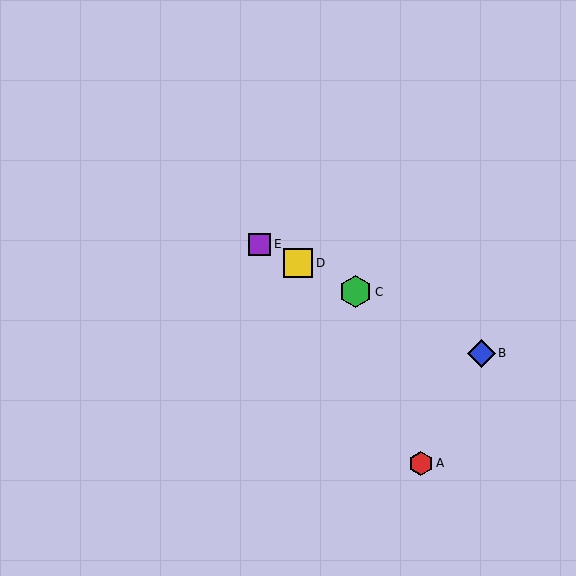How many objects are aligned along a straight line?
4 objects (B, C, D, E) are aligned along a straight line.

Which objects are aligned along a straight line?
Objects B, C, D, E are aligned along a straight line.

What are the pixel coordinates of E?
Object E is at (260, 244).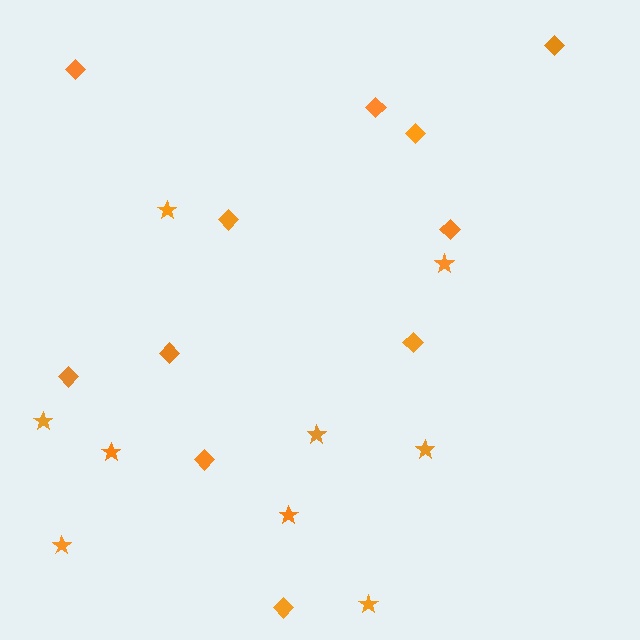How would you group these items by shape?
There are 2 groups: one group of diamonds (11) and one group of stars (9).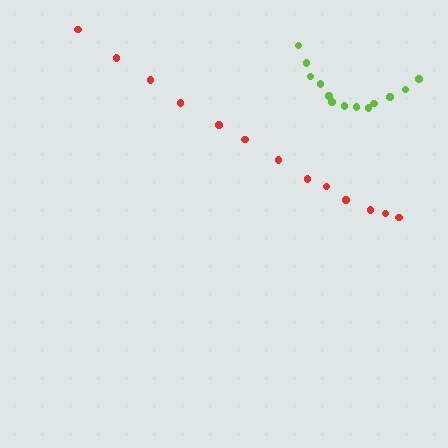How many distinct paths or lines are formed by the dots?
There are 2 distinct paths.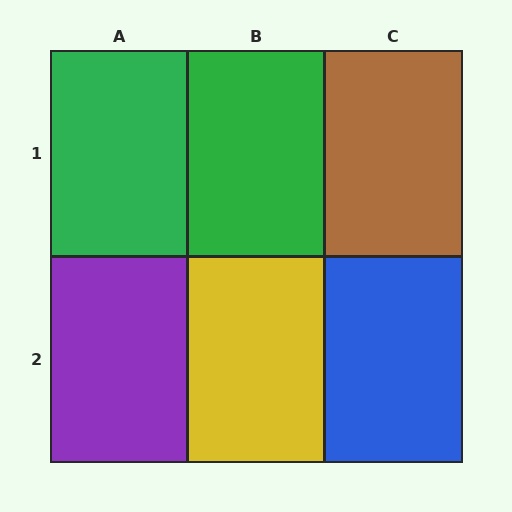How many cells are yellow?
1 cell is yellow.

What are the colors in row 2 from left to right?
Purple, yellow, blue.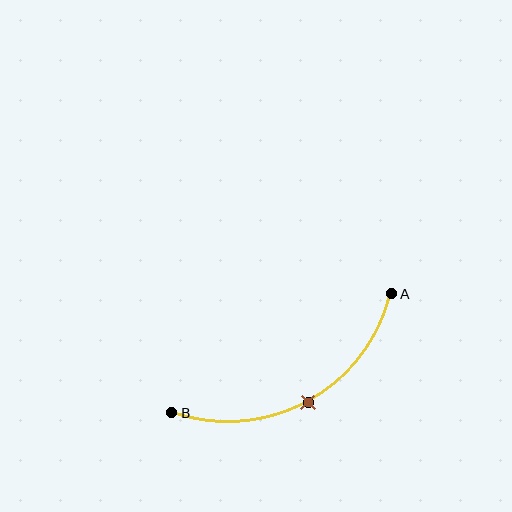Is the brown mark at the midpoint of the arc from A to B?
Yes. The brown mark lies on the arc at equal arc-length from both A and B — it is the arc midpoint.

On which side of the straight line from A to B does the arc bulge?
The arc bulges below the straight line connecting A and B.